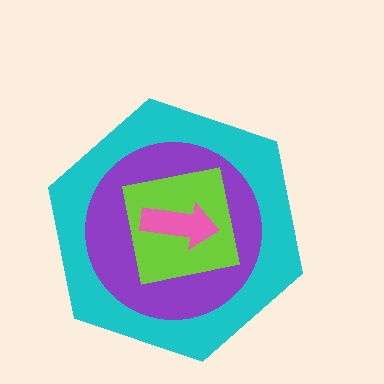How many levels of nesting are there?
4.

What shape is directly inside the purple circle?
The lime square.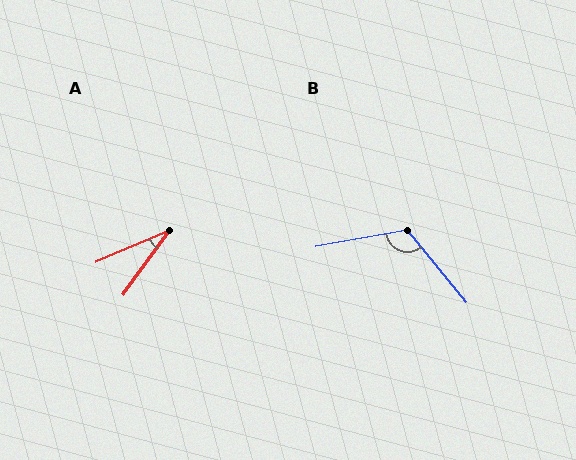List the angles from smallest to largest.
A (31°), B (119°).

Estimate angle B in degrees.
Approximately 119 degrees.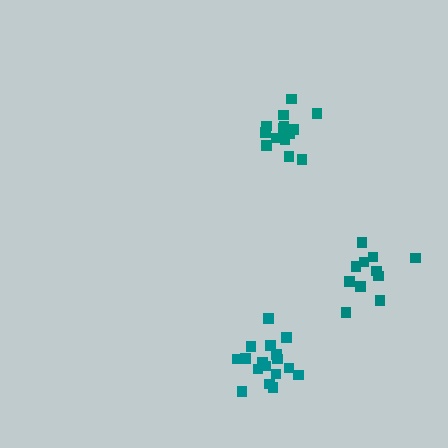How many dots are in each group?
Group 1: 14 dots, Group 2: 17 dots, Group 3: 11 dots (42 total).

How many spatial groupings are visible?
There are 3 spatial groupings.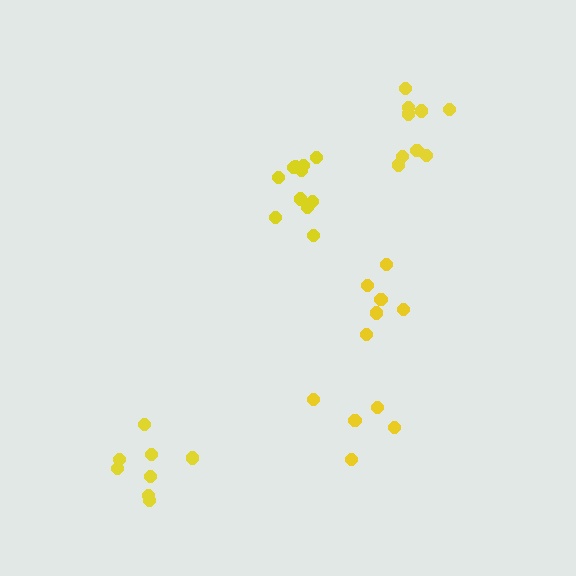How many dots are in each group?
Group 1: 8 dots, Group 2: 5 dots, Group 3: 11 dots, Group 4: 9 dots, Group 5: 6 dots (39 total).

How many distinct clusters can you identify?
There are 5 distinct clusters.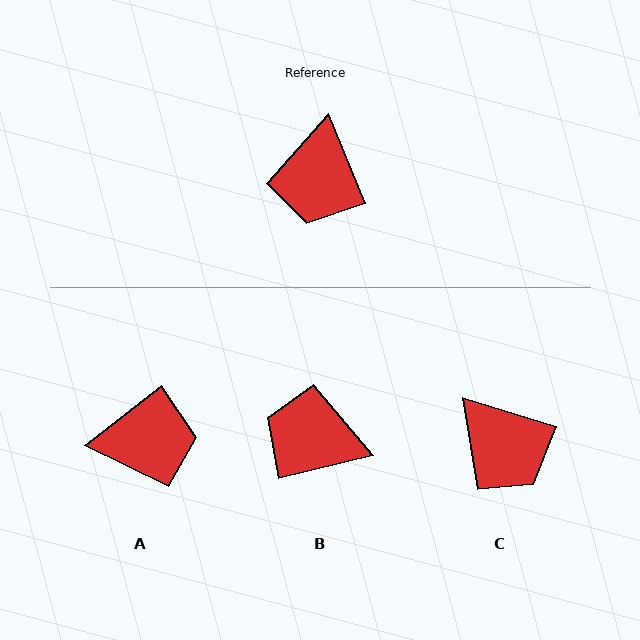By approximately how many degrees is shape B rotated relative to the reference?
Approximately 99 degrees clockwise.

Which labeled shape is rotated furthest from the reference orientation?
A, about 105 degrees away.